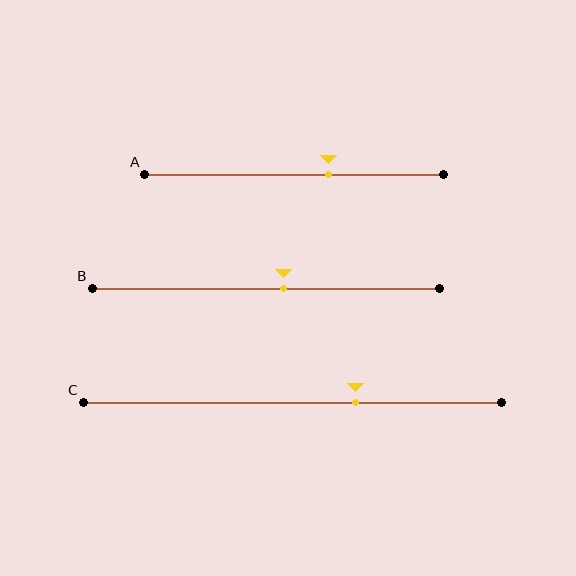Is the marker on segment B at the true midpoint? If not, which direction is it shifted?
No, the marker on segment B is shifted to the right by about 5% of the segment length.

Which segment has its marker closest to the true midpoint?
Segment B has its marker closest to the true midpoint.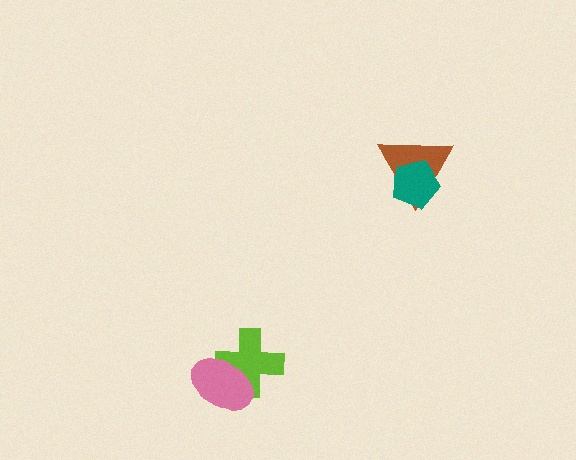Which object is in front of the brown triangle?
The teal pentagon is in front of the brown triangle.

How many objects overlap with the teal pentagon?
1 object overlaps with the teal pentagon.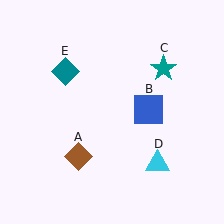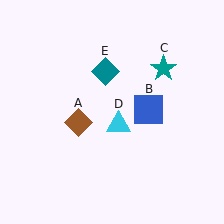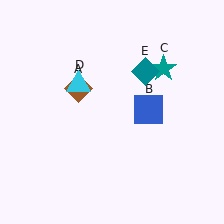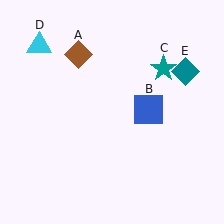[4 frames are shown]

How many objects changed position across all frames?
3 objects changed position: brown diamond (object A), cyan triangle (object D), teal diamond (object E).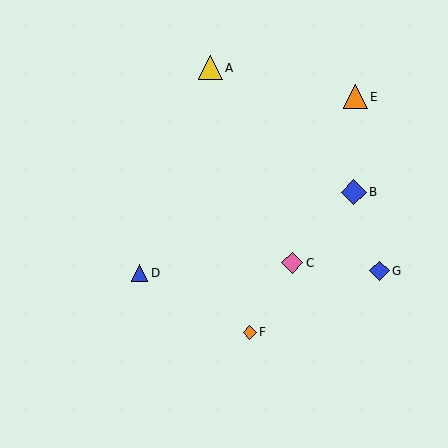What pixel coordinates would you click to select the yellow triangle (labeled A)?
Click at (210, 68) to select the yellow triangle A.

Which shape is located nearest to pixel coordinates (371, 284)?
The blue diamond (labeled G) at (379, 271) is nearest to that location.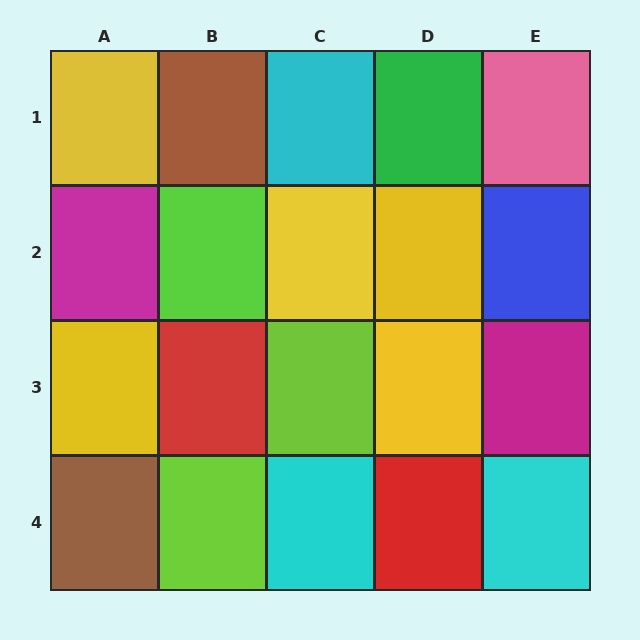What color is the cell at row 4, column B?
Lime.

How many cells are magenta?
2 cells are magenta.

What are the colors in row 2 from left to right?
Magenta, lime, yellow, yellow, blue.